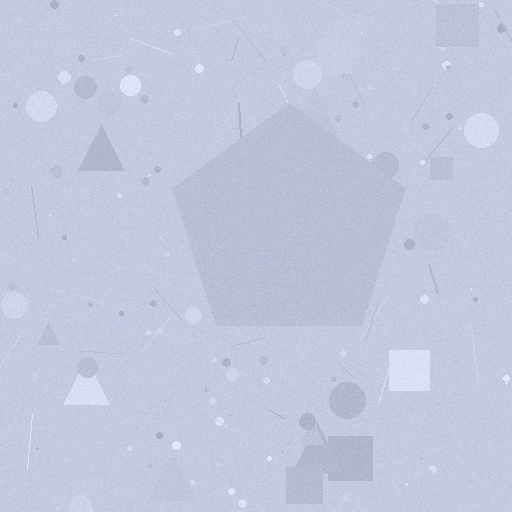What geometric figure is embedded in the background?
A pentagon is embedded in the background.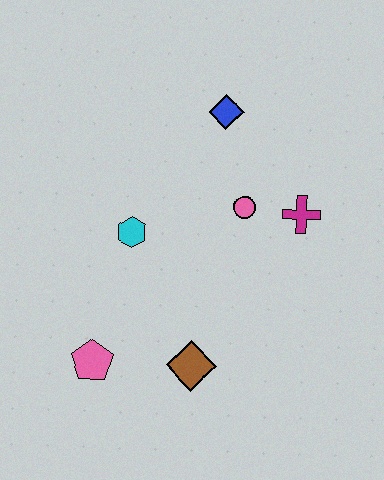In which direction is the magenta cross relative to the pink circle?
The magenta cross is to the right of the pink circle.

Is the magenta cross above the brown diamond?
Yes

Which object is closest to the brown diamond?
The pink pentagon is closest to the brown diamond.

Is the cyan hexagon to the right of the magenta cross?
No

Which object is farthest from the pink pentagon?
The blue diamond is farthest from the pink pentagon.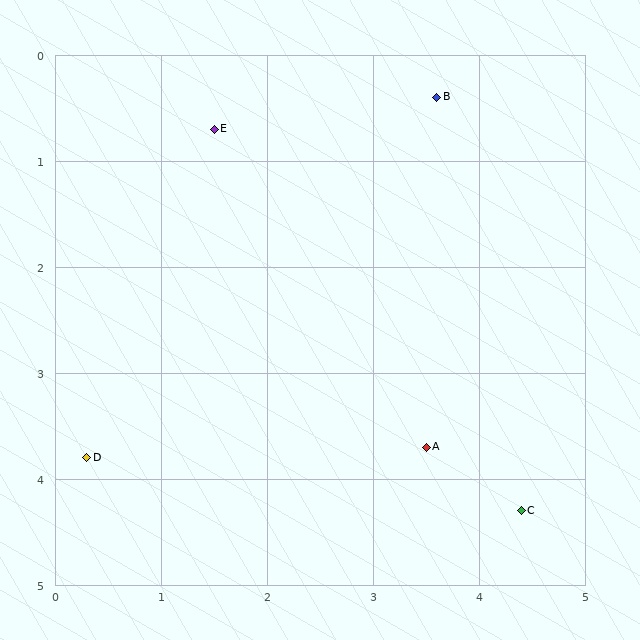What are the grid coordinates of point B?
Point B is at approximately (3.6, 0.4).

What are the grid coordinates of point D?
Point D is at approximately (0.3, 3.8).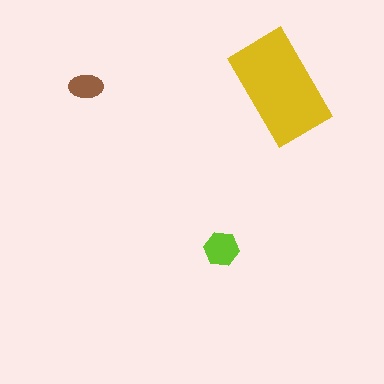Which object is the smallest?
The brown ellipse.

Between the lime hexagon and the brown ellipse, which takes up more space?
The lime hexagon.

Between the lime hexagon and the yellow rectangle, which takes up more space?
The yellow rectangle.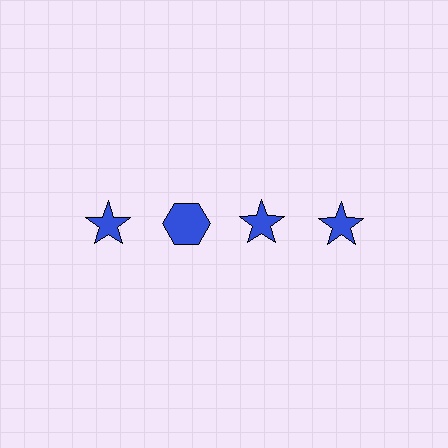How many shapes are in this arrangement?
There are 4 shapes arranged in a grid pattern.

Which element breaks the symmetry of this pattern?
The blue hexagon in the top row, second from left column breaks the symmetry. All other shapes are blue stars.